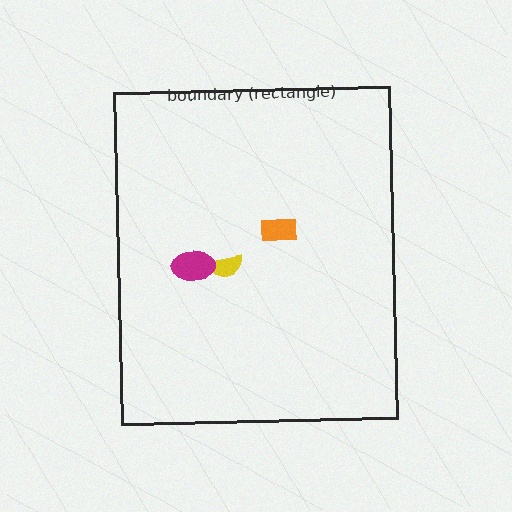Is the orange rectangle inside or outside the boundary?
Inside.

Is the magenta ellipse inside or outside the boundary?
Inside.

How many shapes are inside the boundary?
3 inside, 0 outside.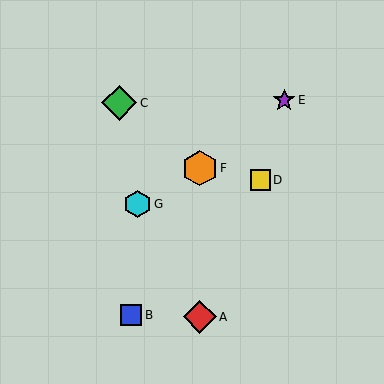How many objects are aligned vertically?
2 objects (A, F) are aligned vertically.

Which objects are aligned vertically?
Objects A, F are aligned vertically.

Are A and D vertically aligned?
No, A is at x≈200 and D is at x≈260.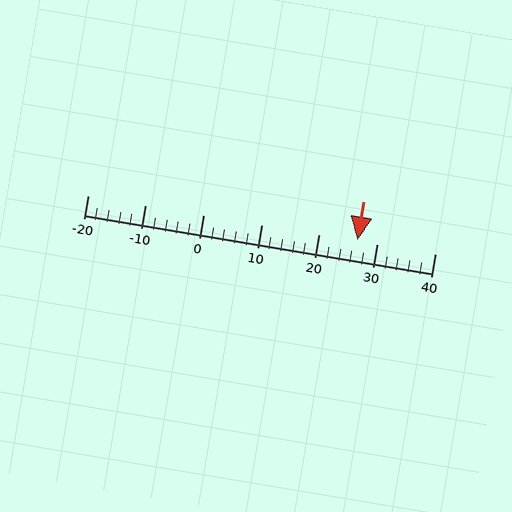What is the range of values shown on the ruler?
The ruler shows values from -20 to 40.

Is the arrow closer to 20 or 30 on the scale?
The arrow is closer to 30.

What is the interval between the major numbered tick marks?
The major tick marks are spaced 10 units apart.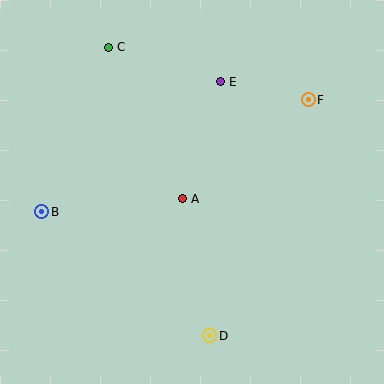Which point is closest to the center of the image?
Point A at (182, 199) is closest to the center.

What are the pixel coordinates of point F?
Point F is at (308, 100).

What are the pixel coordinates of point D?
Point D is at (210, 336).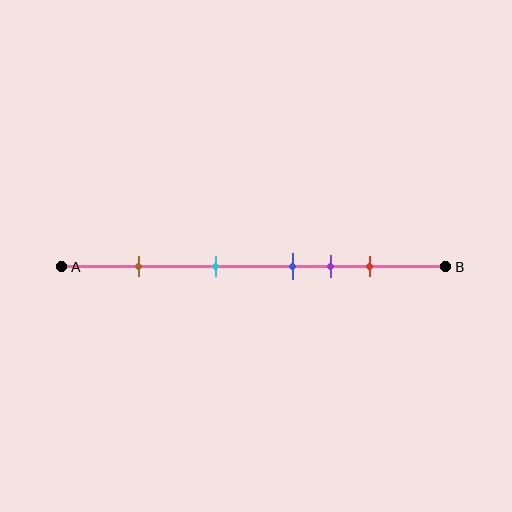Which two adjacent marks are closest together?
The blue and purple marks are the closest adjacent pair.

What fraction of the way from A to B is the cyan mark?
The cyan mark is approximately 40% (0.4) of the way from A to B.